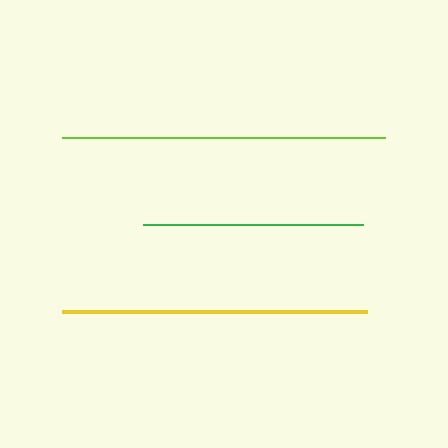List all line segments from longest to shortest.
From longest to shortest: lime, yellow, green.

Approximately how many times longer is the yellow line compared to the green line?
The yellow line is approximately 1.4 times the length of the green line.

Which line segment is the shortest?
The green line is the shortest at approximately 220 pixels.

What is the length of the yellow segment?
The yellow segment is approximately 305 pixels long.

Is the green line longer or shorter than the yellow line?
The yellow line is longer than the green line.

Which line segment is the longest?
The lime line is the longest at approximately 323 pixels.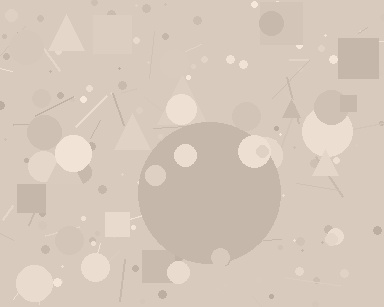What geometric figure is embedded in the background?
A circle is embedded in the background.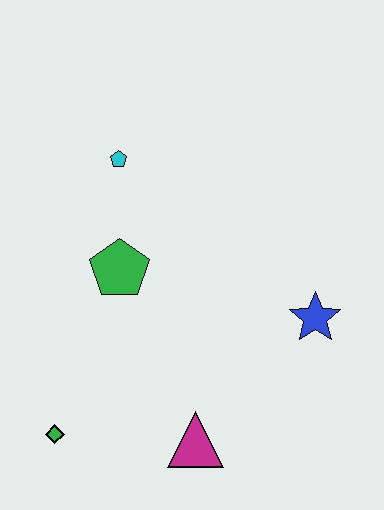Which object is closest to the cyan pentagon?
The green pentagon is closest to the cyan pentagon.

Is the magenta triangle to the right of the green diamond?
Yes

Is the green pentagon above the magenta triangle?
Yes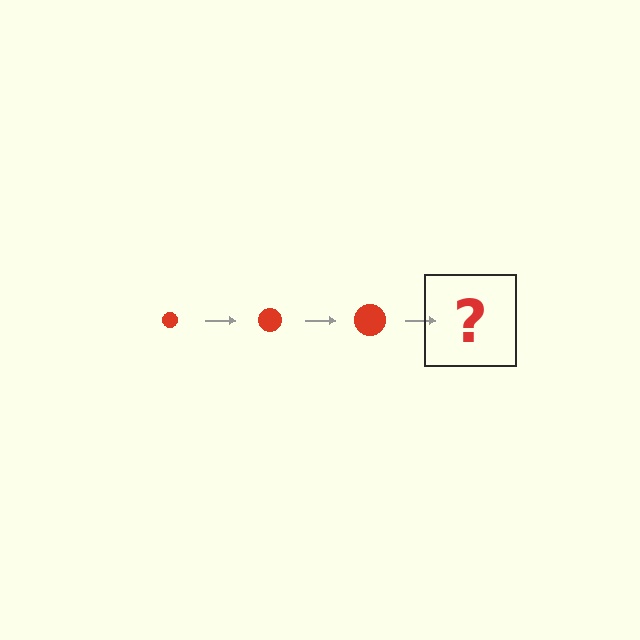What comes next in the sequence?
The next element should be a red circle, larger than the previous one.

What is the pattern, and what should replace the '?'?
The pattern is that the circle gets progressively larger each step. The '?' should be a red circle, larger than the previous one.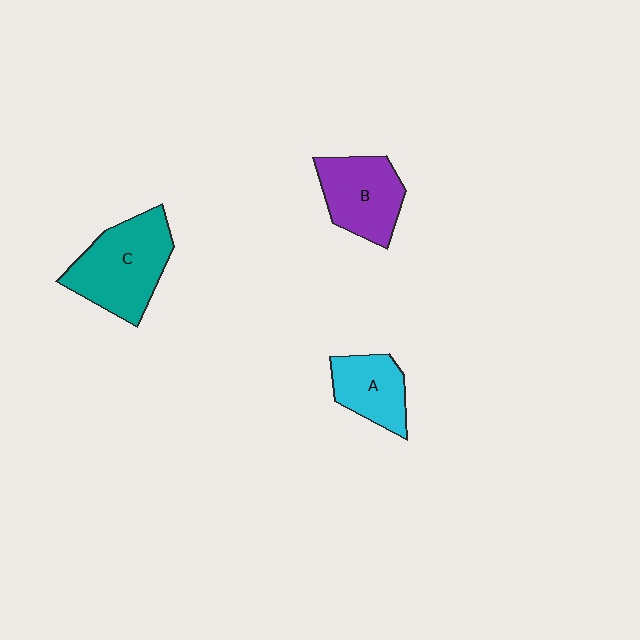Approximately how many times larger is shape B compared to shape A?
Approximately 1.3 times.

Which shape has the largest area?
Shape C (teal).